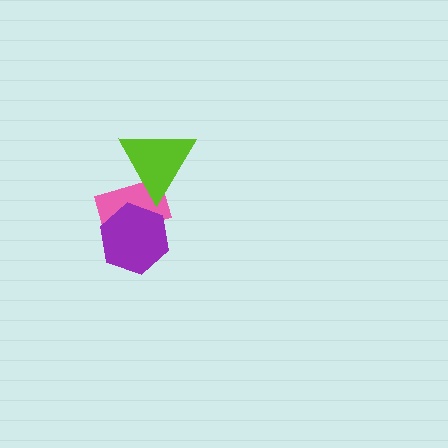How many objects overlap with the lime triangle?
1 object overlaps with the lime triangle.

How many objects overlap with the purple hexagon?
1 object overlaps with the purple hexagon.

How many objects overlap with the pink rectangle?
2 objects overlap with the pink rectangle.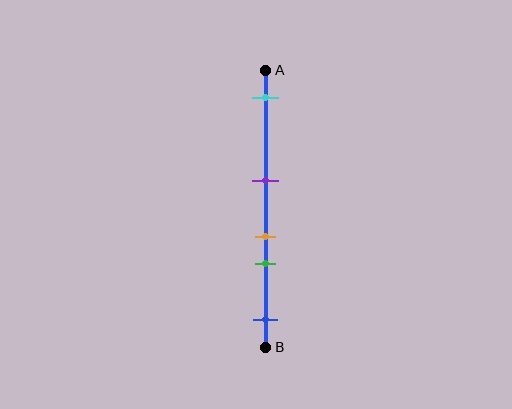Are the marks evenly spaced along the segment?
No, the marks are not evenly spaced.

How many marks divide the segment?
There are 5 marks dividing the segment.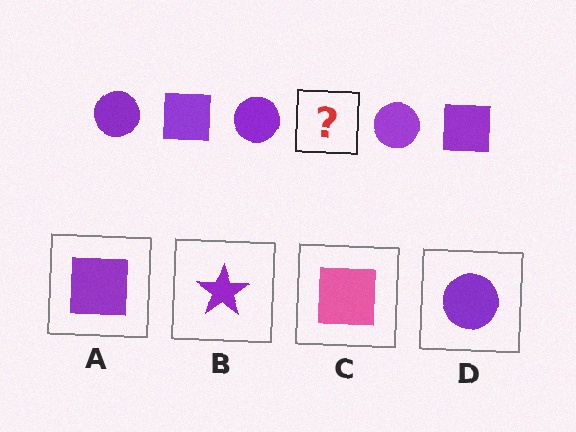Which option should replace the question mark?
Option A.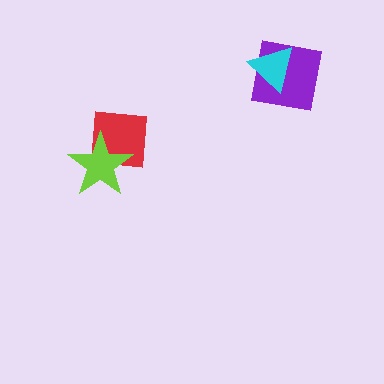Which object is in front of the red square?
The lime star is in front of the red square.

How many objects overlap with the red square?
1 object overlaps with the red square.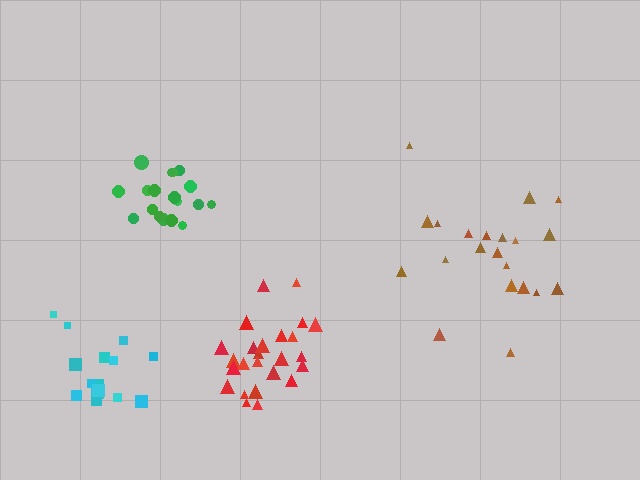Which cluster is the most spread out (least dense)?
Brown.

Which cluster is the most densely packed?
Green.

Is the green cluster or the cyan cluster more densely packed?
Green.